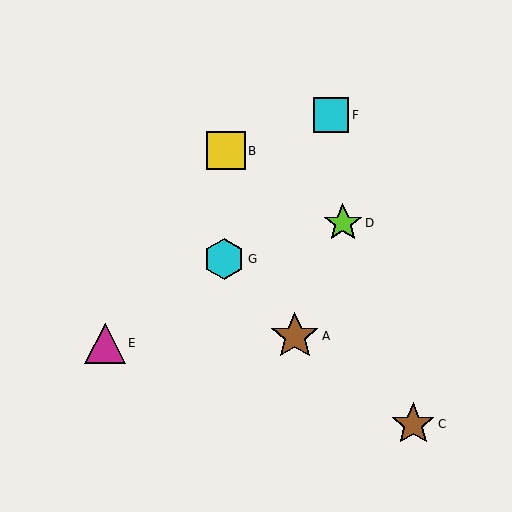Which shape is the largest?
The brown star (labeled A) is the largest.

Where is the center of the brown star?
The center of the brown star is at (413, 424).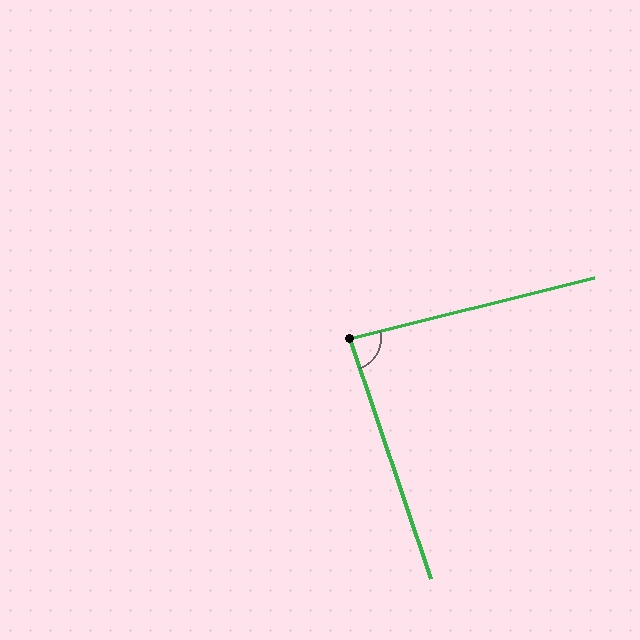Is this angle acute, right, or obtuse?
It is approximately a right angle.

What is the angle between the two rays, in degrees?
Approximately 85 degrees.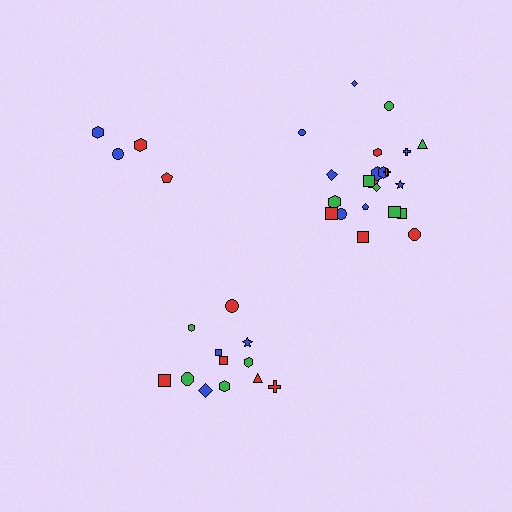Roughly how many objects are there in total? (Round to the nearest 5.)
Roughly 40 objects in total.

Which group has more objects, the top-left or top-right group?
The top-right group.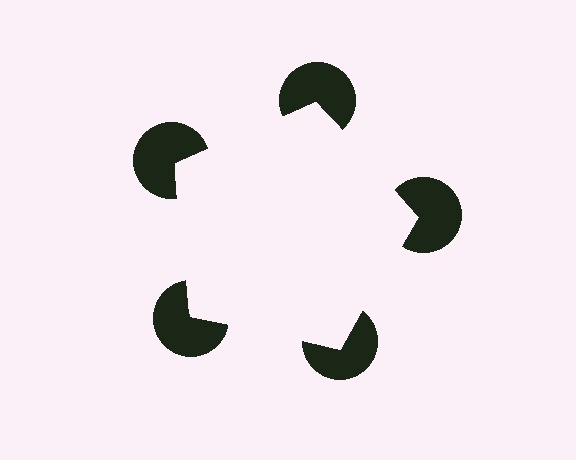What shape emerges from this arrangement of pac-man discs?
An illusory pentagon — its edges are inferred from the aligned wedge cuts in the pac-man discs, not physically drawn.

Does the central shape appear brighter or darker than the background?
It typically appears slightly brighter than the background, even though no actual brightness change is drawn.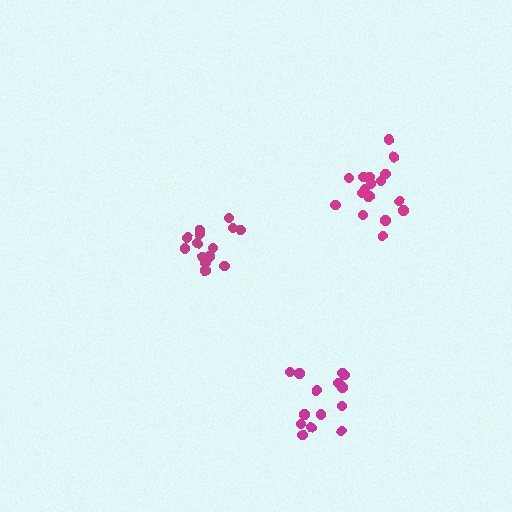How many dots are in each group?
Group 1: 14 dots, Group 2: 17 dots, Group 3: 14 dots (45 total).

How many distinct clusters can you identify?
There are 3 distinct clusters.